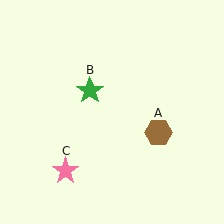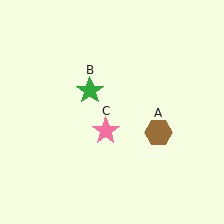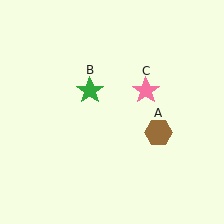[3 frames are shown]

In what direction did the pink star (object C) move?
The pink star (object C) moved up and to the right.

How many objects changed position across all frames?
1 object changed position: pink star (object C).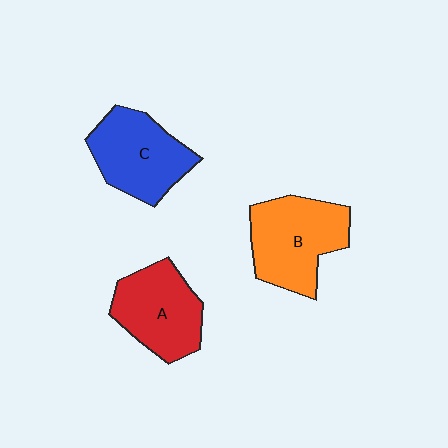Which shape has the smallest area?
Shape A (red).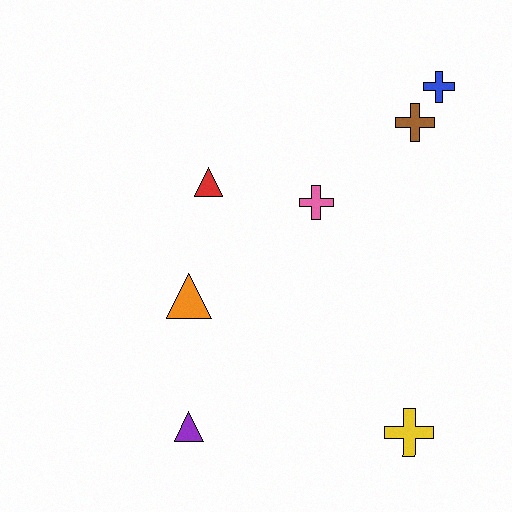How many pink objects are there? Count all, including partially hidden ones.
There is 1 pink object.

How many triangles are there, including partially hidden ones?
There are 3 triangles.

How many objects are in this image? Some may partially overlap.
There are 7 objects.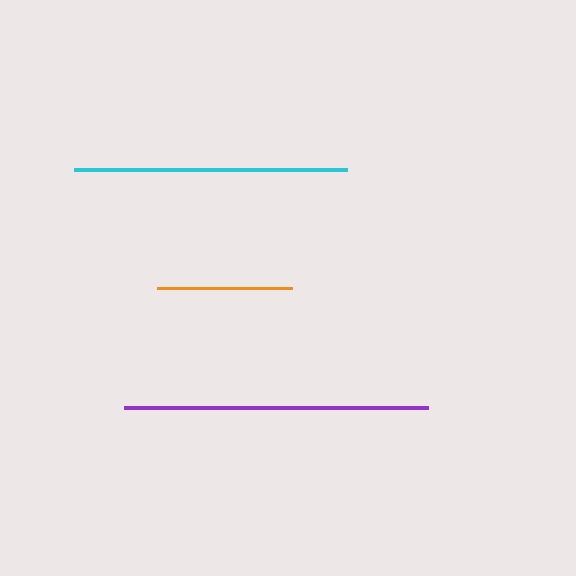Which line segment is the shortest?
The orange line is the shortest at approximately 135 pixels.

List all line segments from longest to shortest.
From longest to shortest: purple, cyan, orange.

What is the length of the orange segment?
The orange segment is approximately 135 pixels long.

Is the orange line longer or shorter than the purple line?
The purple line is longer than the orange line.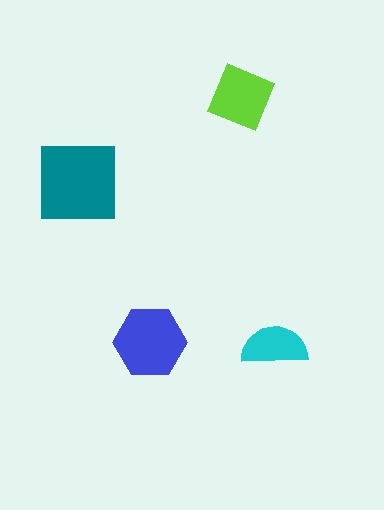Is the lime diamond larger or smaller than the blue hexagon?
Smaller.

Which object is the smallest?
The cyan semicircle.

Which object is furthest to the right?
The cyan semicircle is rightmost.